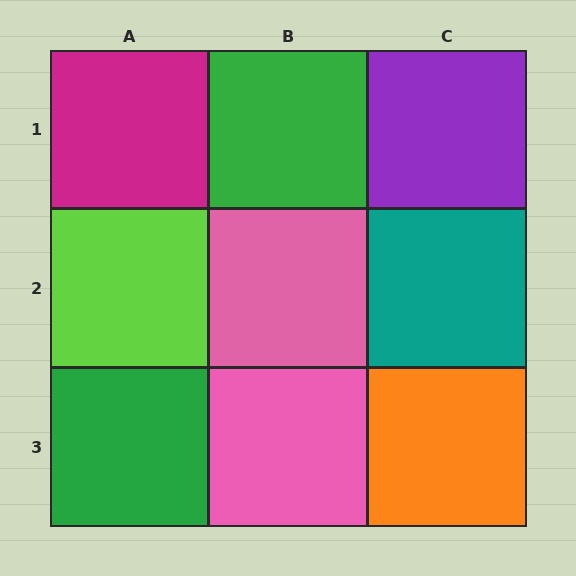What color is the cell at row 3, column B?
Pink.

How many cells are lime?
1 cell is lime.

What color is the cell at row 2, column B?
Pink.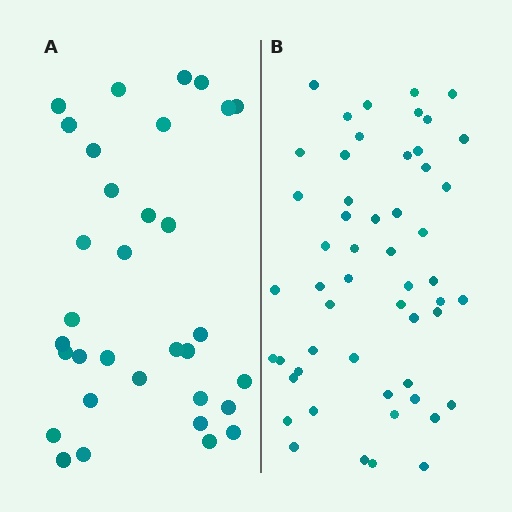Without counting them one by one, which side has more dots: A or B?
Region B (the right region) has more dots.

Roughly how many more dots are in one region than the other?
Region B has approximately 20 more dots than region A.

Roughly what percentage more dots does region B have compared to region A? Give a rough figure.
About 60% more.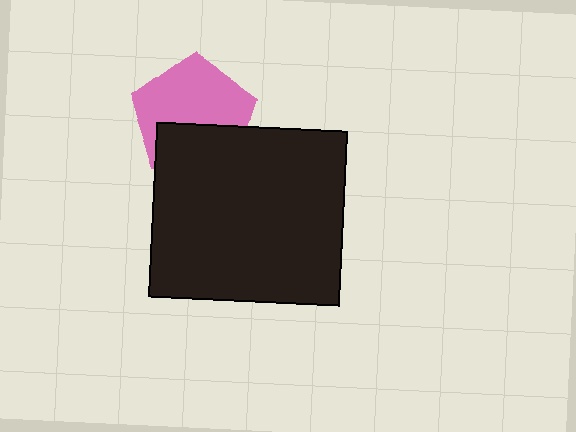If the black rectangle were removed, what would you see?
You would see the complete pink pentagon.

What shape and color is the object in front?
The object in front is a black rectangle.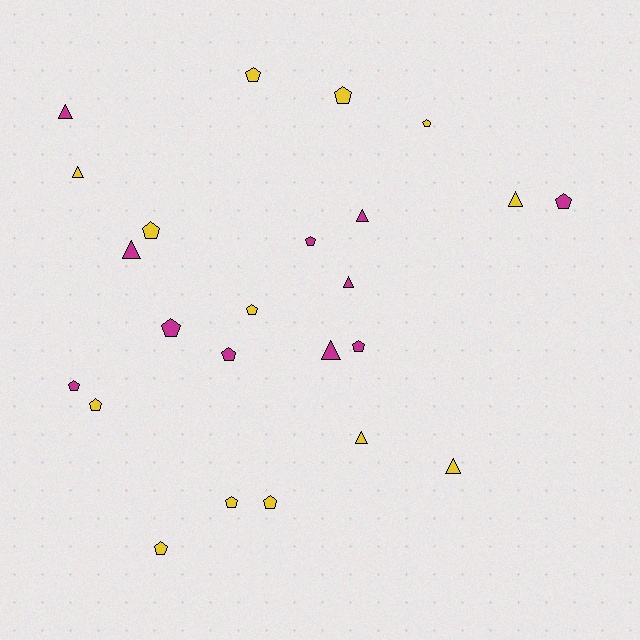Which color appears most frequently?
Yellow, with 13 objects.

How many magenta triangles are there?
There are 5 magenta triangles.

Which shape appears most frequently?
Pentagon, with 15 objects.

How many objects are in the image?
There are 24 objects.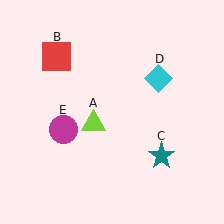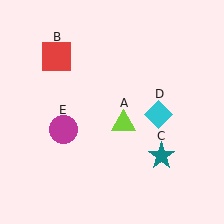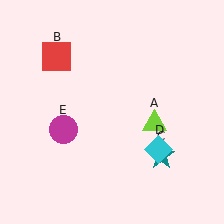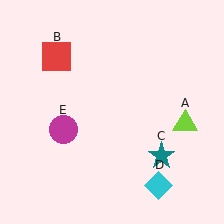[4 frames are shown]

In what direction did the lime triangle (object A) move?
The lime triangle (object A) moved right.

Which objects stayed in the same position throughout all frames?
Red square (object B) and teal star (object C) and magenta circle (object E) remained stationary.